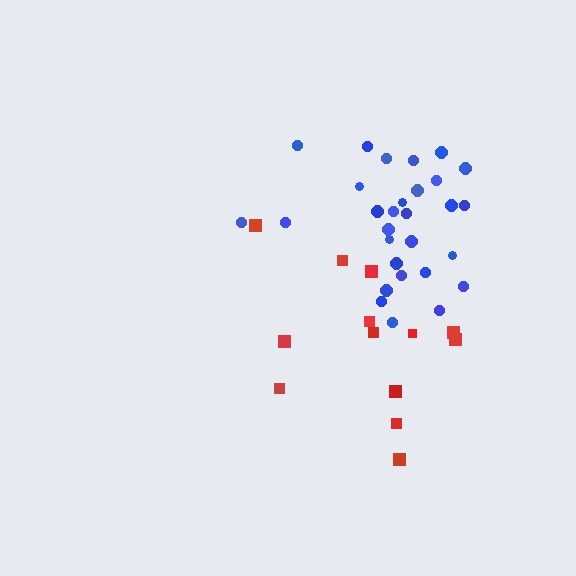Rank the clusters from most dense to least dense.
blue, red.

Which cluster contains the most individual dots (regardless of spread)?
Blue (29).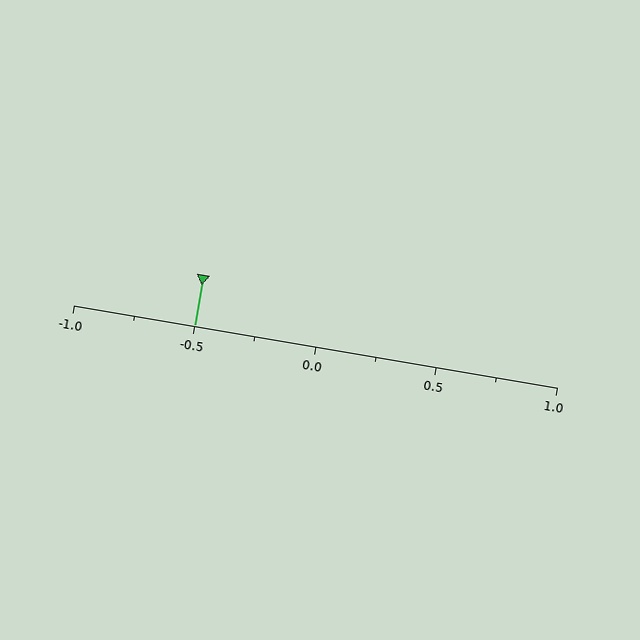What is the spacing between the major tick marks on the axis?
The major ticks are spaced 0.5 apart.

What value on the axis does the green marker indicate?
The marker indicates approximately -0.5.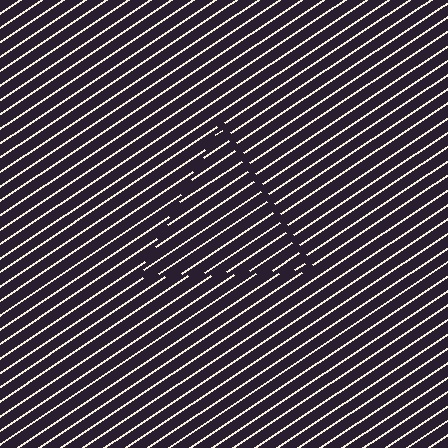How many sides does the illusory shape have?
3 sides — the line-ends trace a triangle.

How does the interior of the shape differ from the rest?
The interior of the shape contains the same grating, shifted by half a period — the contour is defined by the phase discontinuity where line-ends from the inner and outer gratings abut.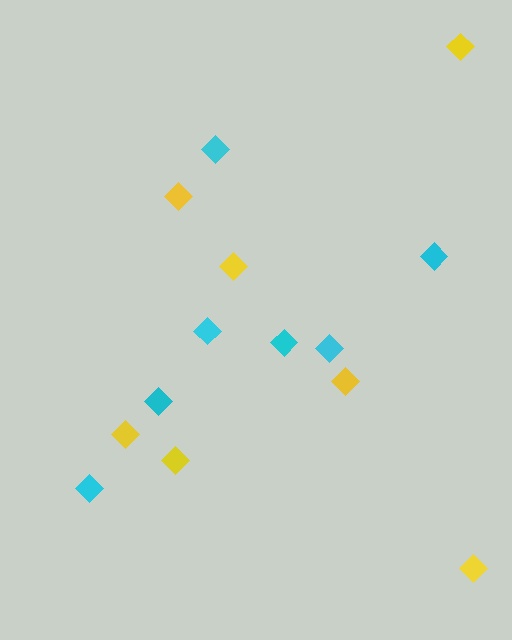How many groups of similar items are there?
There are 2 groups: one group of yellow diamonds (7) and one group of cyan diamonds (7).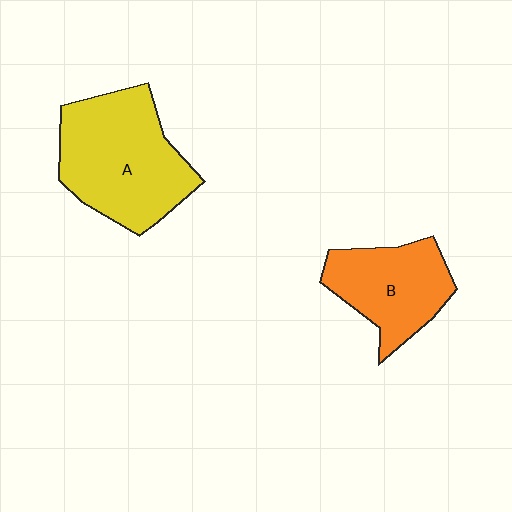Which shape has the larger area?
Shape A (yellow).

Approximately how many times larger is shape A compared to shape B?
Approximately 1.5 times.